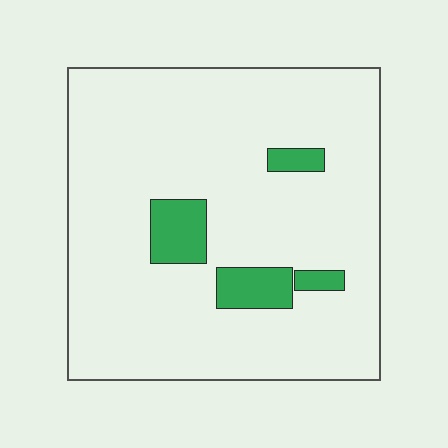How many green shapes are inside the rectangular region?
4.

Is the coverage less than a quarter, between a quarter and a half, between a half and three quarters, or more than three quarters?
Less than a quarter.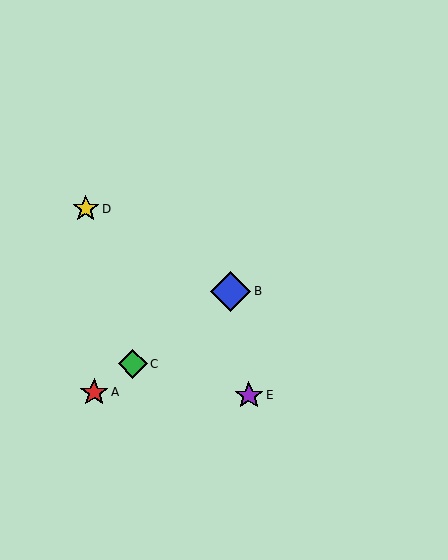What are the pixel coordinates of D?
Object D is at (86, 209).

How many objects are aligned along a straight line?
3 objects (A, B, C) are aligned along a straight line.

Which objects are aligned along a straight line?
Objects A, B, C are aligned along a straight line.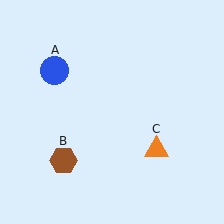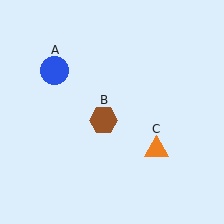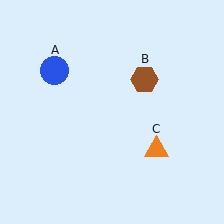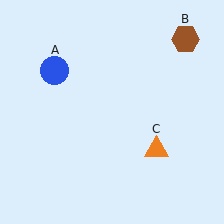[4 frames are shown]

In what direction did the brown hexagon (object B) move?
The brown hexagon (object B) moved up and to the right.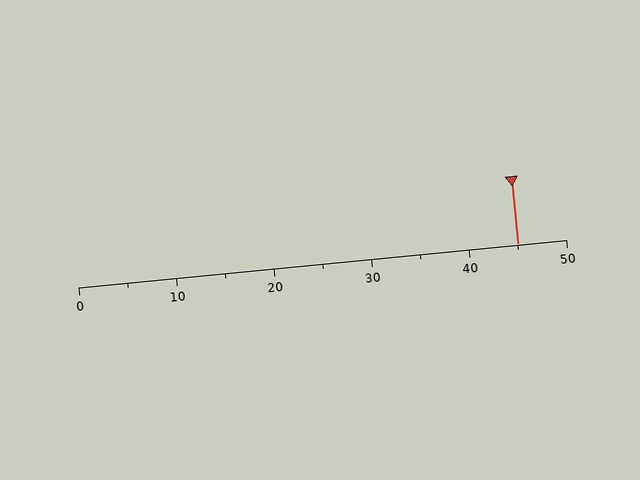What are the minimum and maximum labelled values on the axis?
The axis runs from 0 to 50.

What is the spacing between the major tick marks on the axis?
The major ticks are spaced 10 apart.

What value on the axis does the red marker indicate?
The marker indicates approximately 45.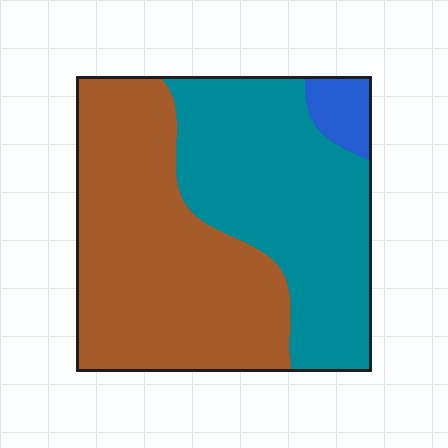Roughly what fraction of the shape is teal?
Teal takes up about two fifths (2/5) of the shape.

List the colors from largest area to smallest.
From largest to smallest: brown, teal, blue.